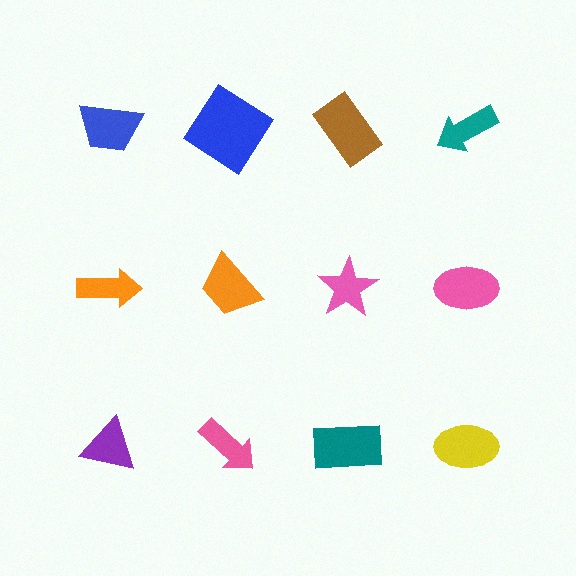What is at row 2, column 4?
A pink ellipse.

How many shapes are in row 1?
4 shapes.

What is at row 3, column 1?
A purple triangle.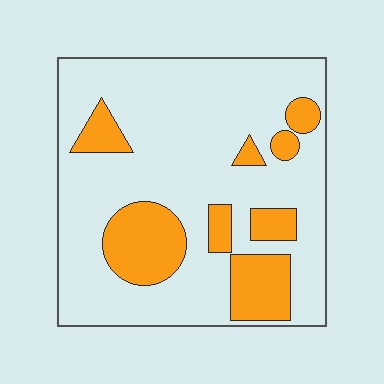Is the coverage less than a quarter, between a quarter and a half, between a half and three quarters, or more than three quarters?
Less than a quarter.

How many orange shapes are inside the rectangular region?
8.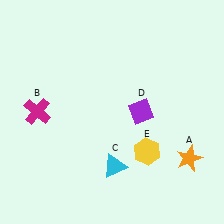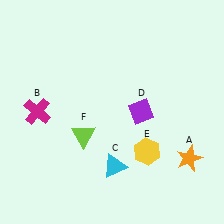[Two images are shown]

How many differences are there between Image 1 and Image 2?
There is 1 difference between the two images.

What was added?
A lime triangle (F) was added in Image 2.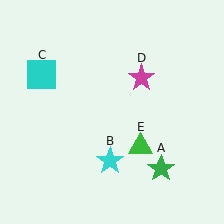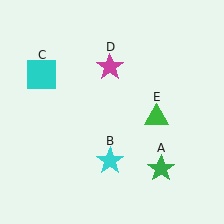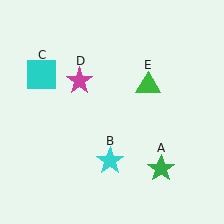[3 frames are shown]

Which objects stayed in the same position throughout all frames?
Green star (object A) and cyan star (object B) and cyan square (object C) remained stationary.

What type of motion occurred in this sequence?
The magenta star (object D), green triangle (object E) rotated counterclockwise around the center of the scene.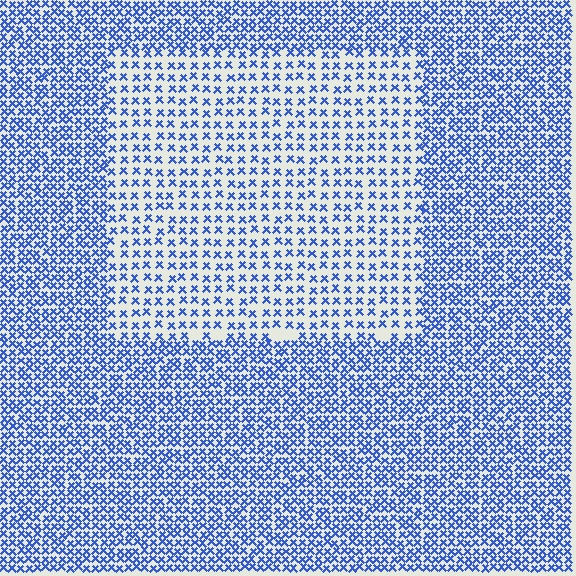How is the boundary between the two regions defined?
The boundary is defined by a change in element density (approximately 2.0x ratio). All elements are the same color, size, and shape.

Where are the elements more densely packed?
The elements are more densely packed outside the rectangle boundary.